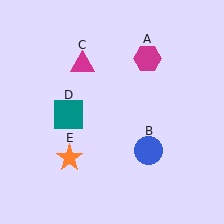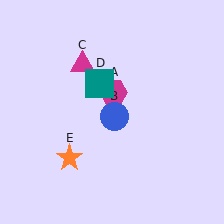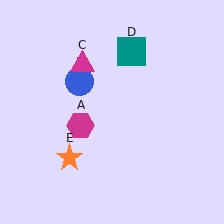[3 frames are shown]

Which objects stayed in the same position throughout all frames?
Magenta triangle (object C) and orange star (object E) remained stationary.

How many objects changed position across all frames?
3 objects changed position: magenta hexagon (object A), blue circle (object B), teal square (object D).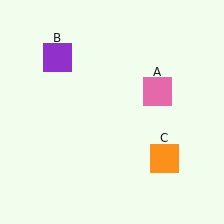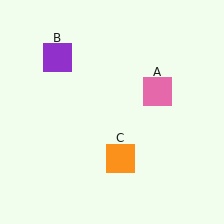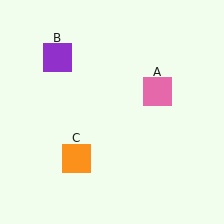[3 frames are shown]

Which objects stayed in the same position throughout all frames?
Pink square (object A) and purple square (object B) remained stationary.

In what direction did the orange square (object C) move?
The orange square (object C) moved left.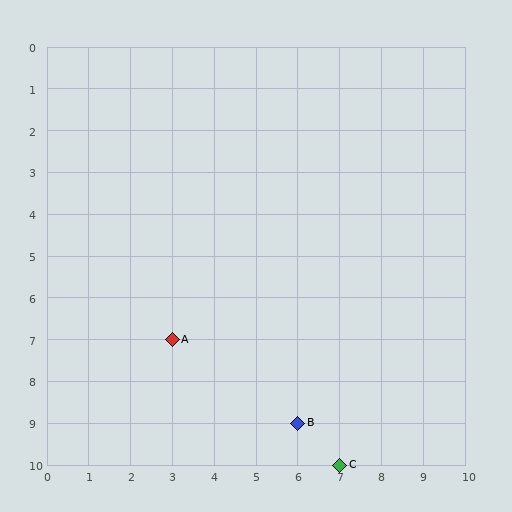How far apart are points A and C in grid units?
Points A and C are 4 columns and 3 rows apart (about 5.0 grid units diagonally).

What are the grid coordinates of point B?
Point B is at grid coordinates (6, 9).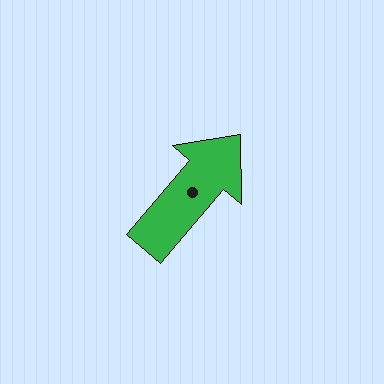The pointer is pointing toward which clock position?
Roughly 1 o'clock.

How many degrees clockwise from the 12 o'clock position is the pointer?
Approximately 40 degrees.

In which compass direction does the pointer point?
Northeast.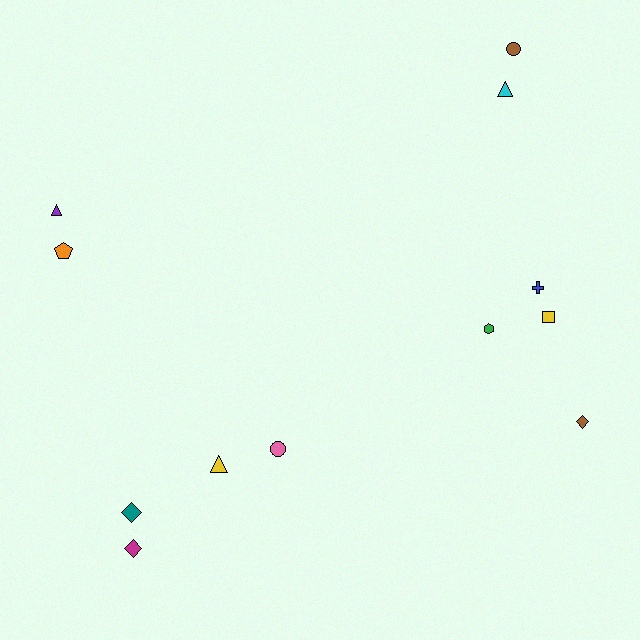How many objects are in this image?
There are 12 objects.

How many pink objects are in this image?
There is 1 pink object.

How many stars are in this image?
There are no stars.